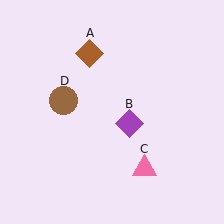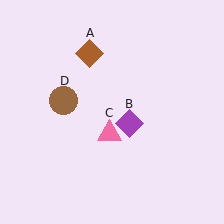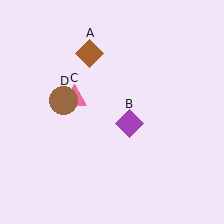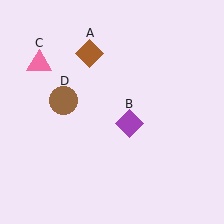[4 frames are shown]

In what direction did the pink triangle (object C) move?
The pink triangle (object C) moved up and to the left.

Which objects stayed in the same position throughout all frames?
Brown diamond (object A) and purple diamond (object B) and brown circle (object D) remained stationary.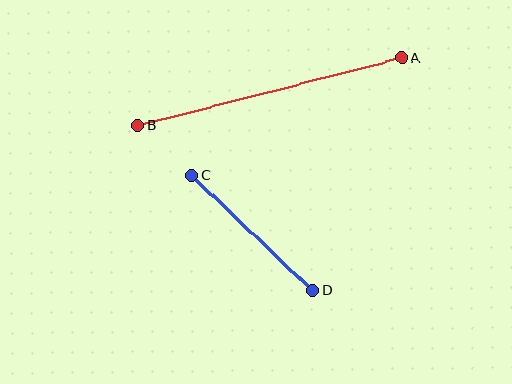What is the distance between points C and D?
The distance is approximately 167 pixels.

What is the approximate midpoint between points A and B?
The midpoint is at approximately (270, 92) pixels.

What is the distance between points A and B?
The distance is approximately 273 pixels.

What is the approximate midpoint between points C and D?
The midpoint is at approximately (252, 233) pixels.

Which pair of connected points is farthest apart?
Points A and B are farthest apart.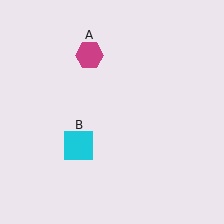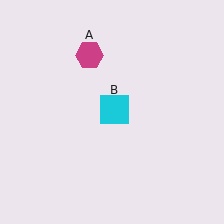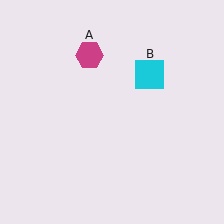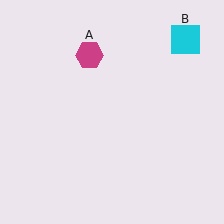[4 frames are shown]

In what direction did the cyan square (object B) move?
The cyan square (object B) moved up and to the right.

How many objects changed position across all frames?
1 object changed position: cyan square (object B).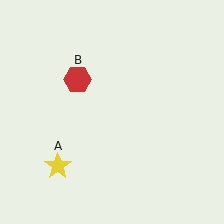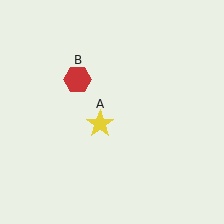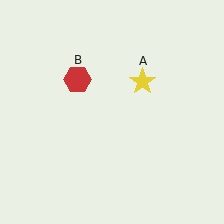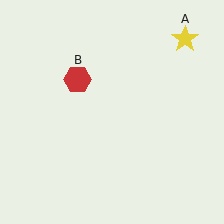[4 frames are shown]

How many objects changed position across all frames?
1 object changed position: yellow star (object A).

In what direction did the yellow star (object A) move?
The yellow star (object A) moved up and to the right.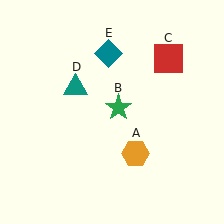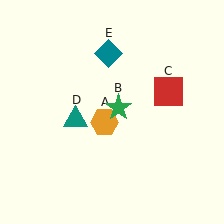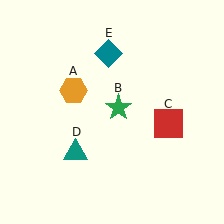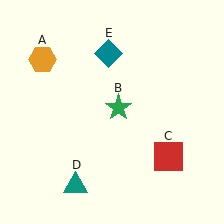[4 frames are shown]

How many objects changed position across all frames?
3 objects changed position: orange hexagon (object A), red square (object C), teal triangle (object D).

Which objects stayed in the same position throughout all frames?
Green star (object B) and teal diamond (object E) remained stationary.